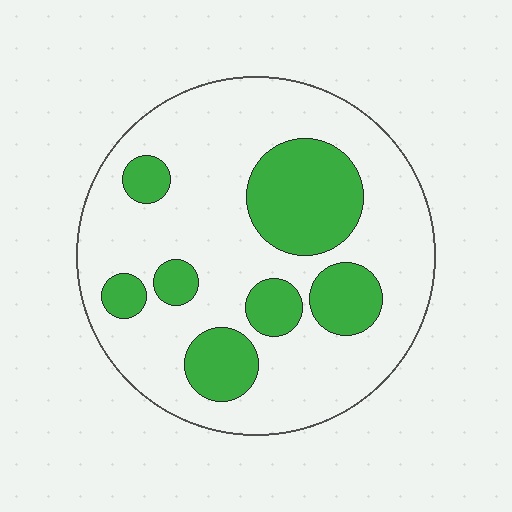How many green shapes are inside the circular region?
7.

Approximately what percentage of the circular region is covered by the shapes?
Approximately 25%.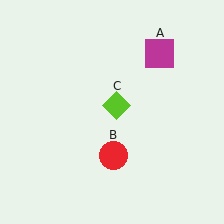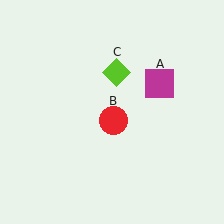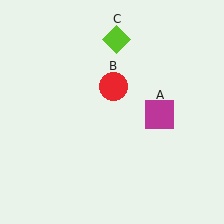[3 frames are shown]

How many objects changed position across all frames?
3 objects changed position: magenta square (object A), red circle (object B), lime diamond (object C).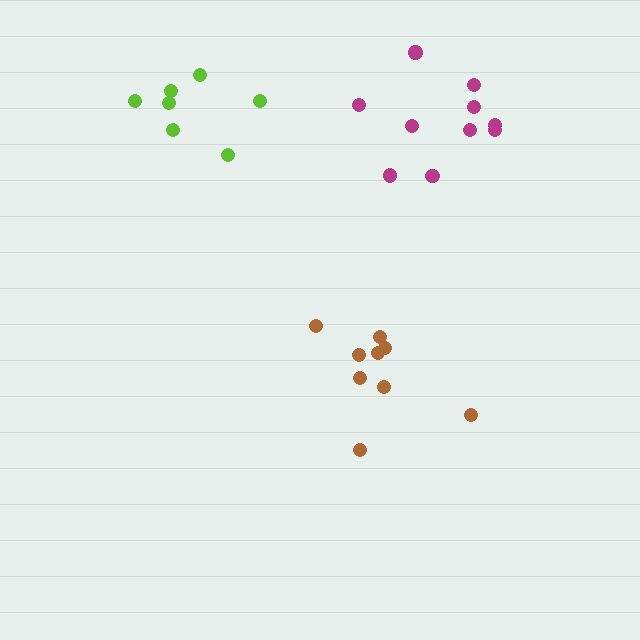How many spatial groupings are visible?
There are 3 spatial groupings.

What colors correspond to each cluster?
The clusters are colored: brown, magenta, lime.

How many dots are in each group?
Group 1: 9 dots, Group 2: 10 dots, Group 3: 7 dots (26 total).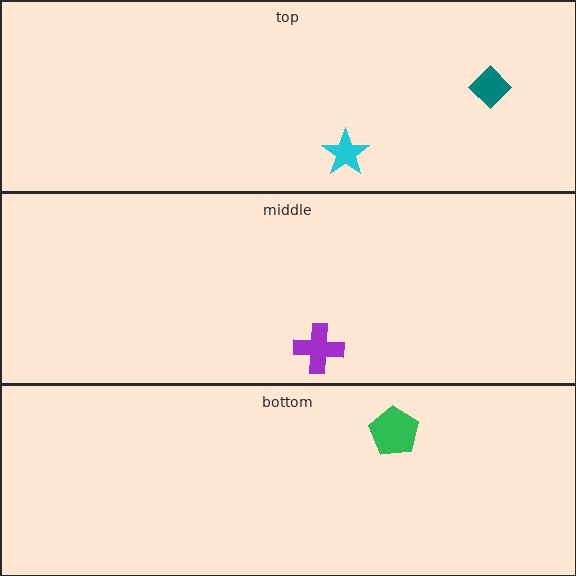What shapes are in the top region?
The teal diamond, the cyan star.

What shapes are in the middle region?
The purple cross.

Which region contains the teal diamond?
The top region.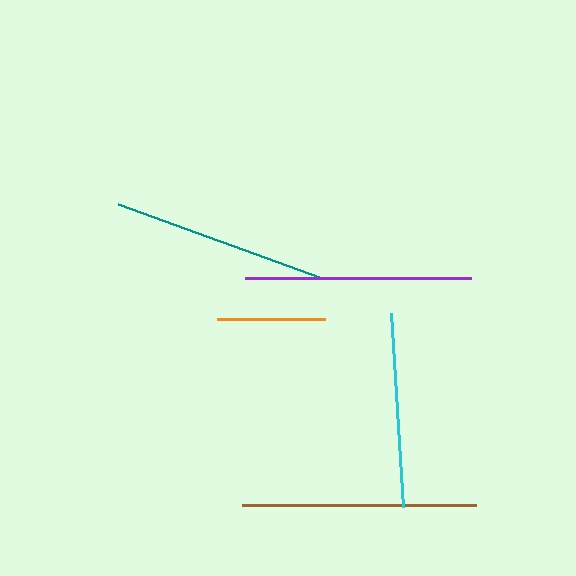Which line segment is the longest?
The brown line is the longest at approximately 234 pixels.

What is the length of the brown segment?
The brown segment is approximately 234 pixels long.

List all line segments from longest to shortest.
From longest to shortest: brown, purple, teal, cyan, orange.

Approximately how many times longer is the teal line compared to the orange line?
The teal line is approximately 2.0 times the length of the orange line.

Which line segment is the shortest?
The orange line is the shortest at approximately 107 pixels.